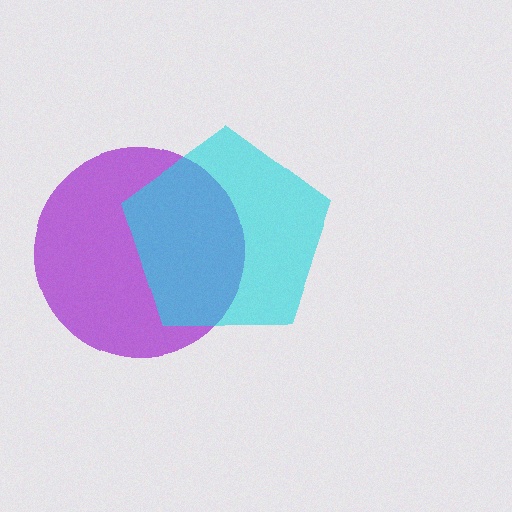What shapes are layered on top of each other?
The layered shapes are: a purple circle, a cyan pentagon.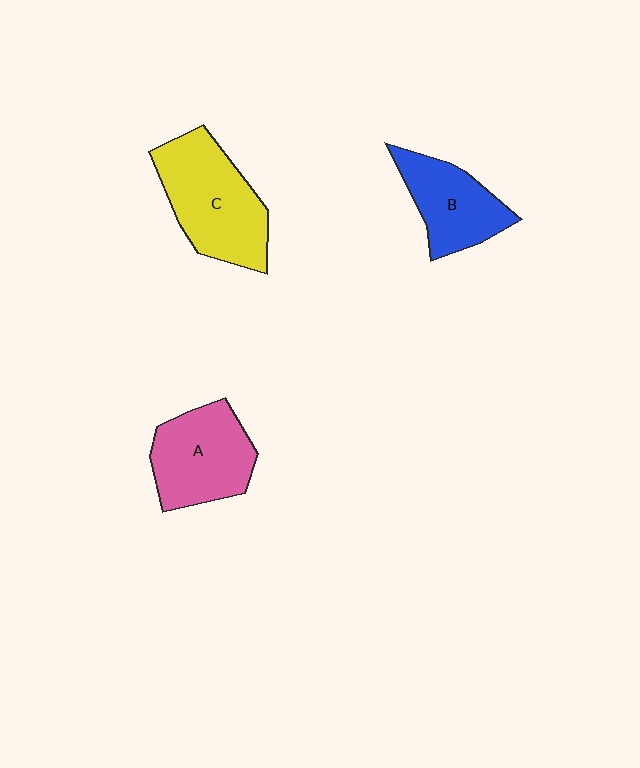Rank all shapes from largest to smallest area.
From largest to smallest: C (yellow), A (pink), B (blue).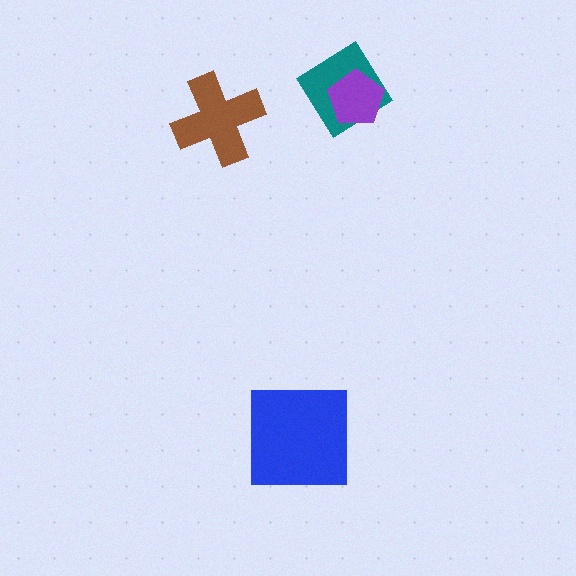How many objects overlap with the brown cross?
0 objects overlap with the brown cross.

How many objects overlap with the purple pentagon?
1 object overlaps with the purple pentagon.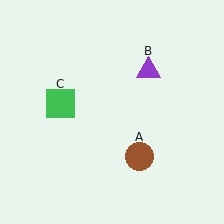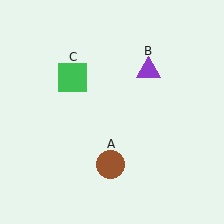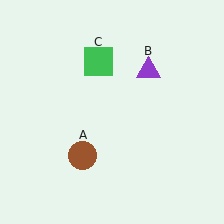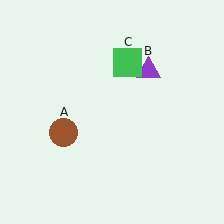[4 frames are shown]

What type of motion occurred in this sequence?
The brown circle (object A), green square (object C) rotated clockwise around the center of the scene.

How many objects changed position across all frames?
2 objects changed position: brown circle (object A), green square (object C).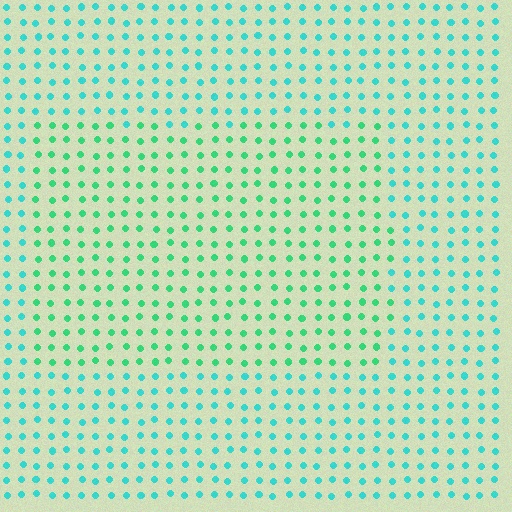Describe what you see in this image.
The image is filled with small cyan elements in a uniform arrangement. A rectangle-shaped region is visible where the elements are tinted to a slightly different hue, forming a subtle color boundary.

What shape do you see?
I see a rectangle.